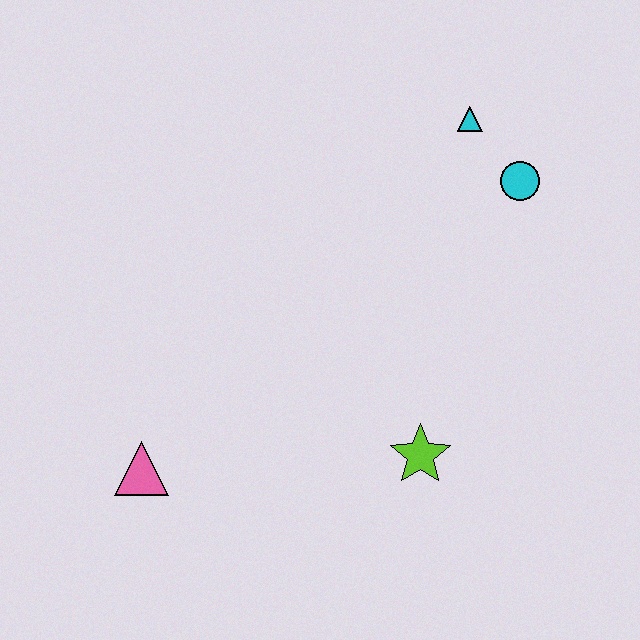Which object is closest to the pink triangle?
The lime star is closest to the pink triangle.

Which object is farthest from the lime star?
The cyan triangle is farthest from the lime star.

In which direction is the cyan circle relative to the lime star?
The cyan circle is above the lime star.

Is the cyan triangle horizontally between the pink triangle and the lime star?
No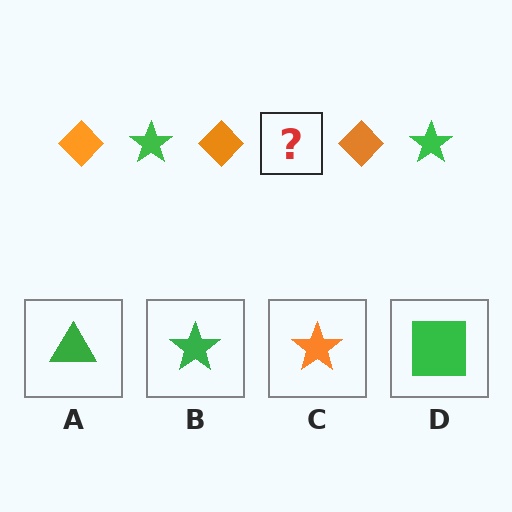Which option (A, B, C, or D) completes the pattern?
B.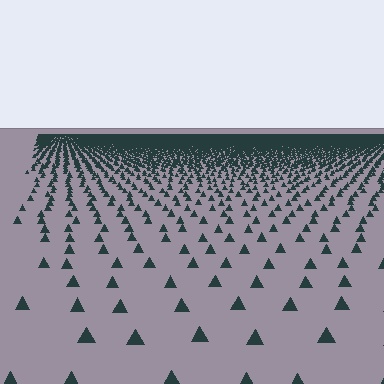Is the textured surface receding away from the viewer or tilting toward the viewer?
The surface is receding away from the viewer. Texture elements get smaller and denser toward the top.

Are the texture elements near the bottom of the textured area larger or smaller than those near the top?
Larger. Near the bottom, elements are closer to the viewer and appear at a bigger on-screen size.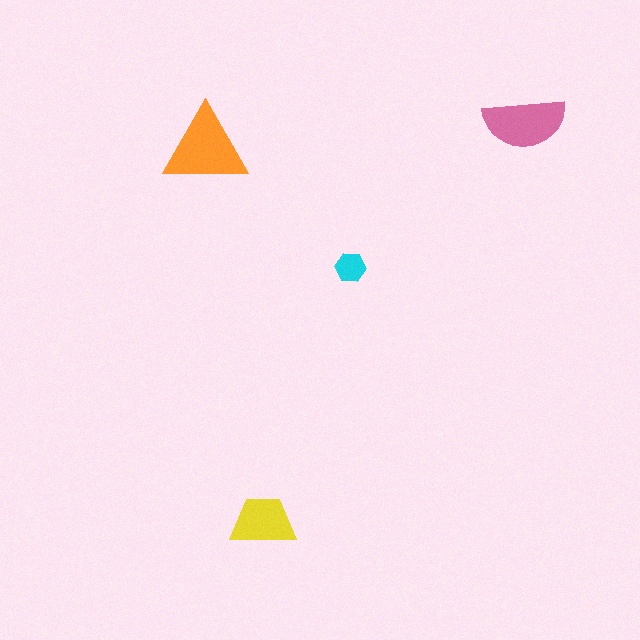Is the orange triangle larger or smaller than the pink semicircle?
Larger.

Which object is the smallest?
The cyan hexagon.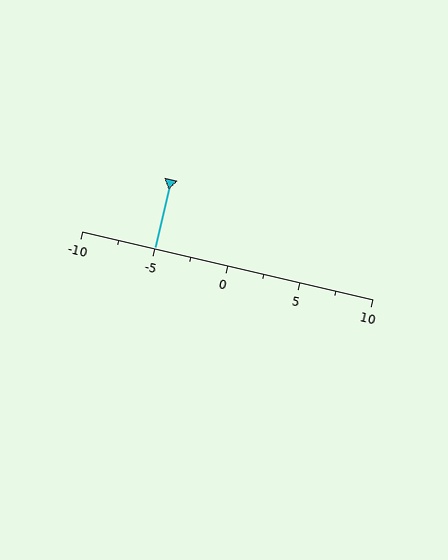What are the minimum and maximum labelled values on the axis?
The axis runs from -10 to 10.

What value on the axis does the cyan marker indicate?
The marker indicates approximately -5.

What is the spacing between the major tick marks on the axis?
The major ticks are spaced 5 apart.